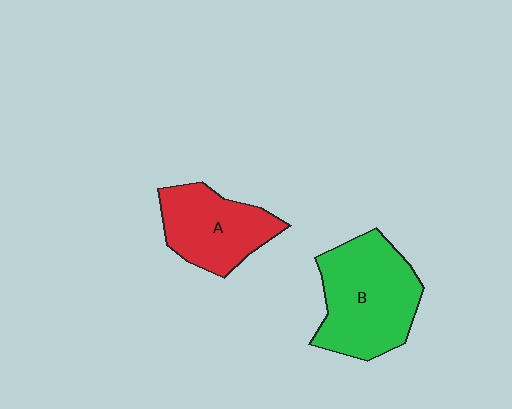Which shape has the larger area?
Shape B (green).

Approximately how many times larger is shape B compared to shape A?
Approximately 1.4 times.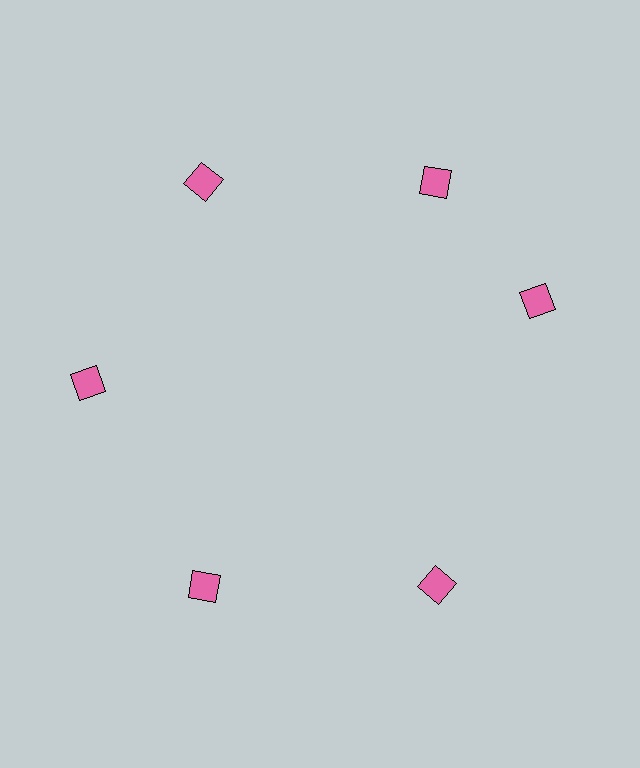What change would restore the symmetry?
The symmetry would be restored by rotating it back into even spacing with its neighbors so that all 6 diamonds sit at equal angles and equal distance from the center.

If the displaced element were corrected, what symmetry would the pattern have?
It would have 6-fold rotational symmetry — the pattern would map onto itself every 60 degrees.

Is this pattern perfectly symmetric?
No. The 6 pink diamonds are arranged in a ring, but one element near the 3 o'clock position is rotated out of alignment along the ring, breaking the 6-fold rotational symmetry.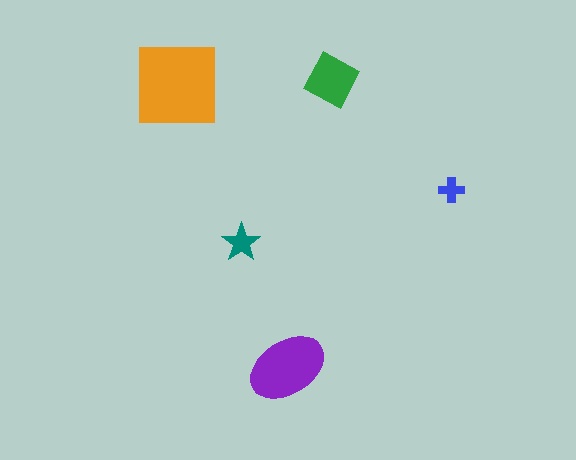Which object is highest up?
The green diamond is topmost.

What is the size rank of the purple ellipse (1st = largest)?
2nd.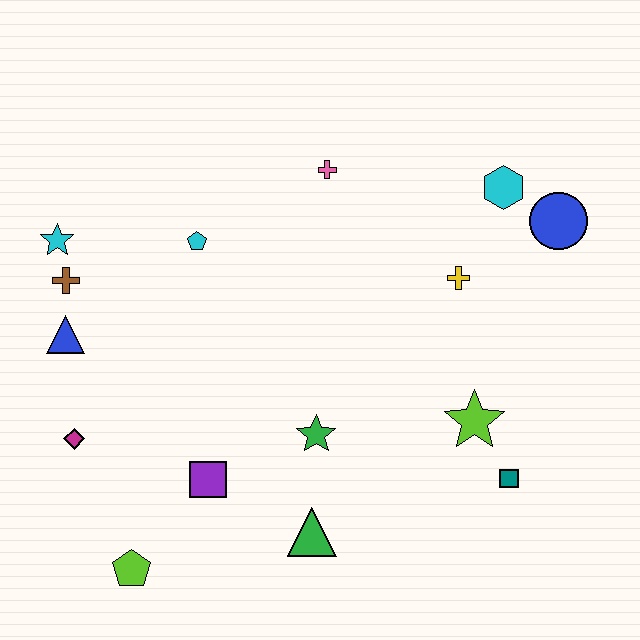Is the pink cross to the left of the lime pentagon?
No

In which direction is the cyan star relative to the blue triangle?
The cyan star is above the blue triangle.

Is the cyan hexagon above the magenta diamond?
Yes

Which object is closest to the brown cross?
The cyan star is closest to the brown cross.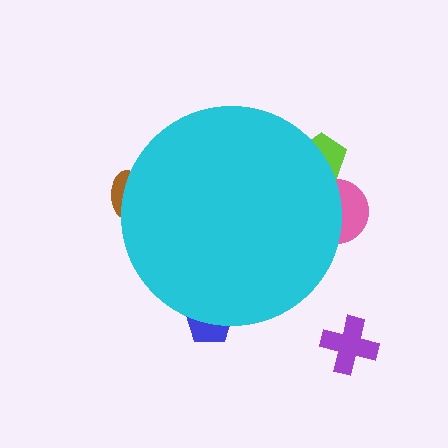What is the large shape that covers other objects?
A cyan circle.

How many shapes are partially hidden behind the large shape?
4 shapes are partially hidden.